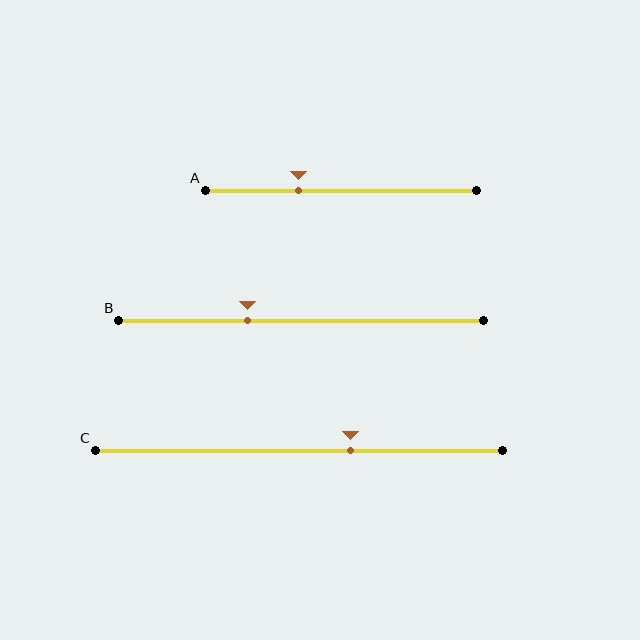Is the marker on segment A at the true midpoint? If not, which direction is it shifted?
No, the marker on segment A is shifted to the left by about 16% of the segment length.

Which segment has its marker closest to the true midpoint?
Segment C has its marker closest to the true midpoint.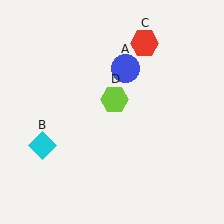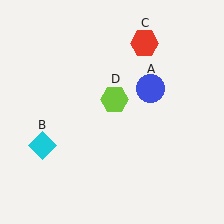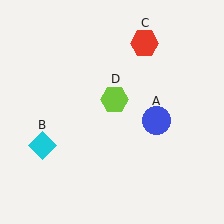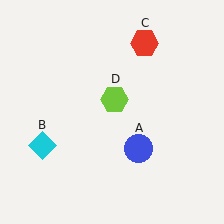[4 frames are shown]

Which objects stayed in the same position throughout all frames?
Cyan diamond (object B) and red hexagon (object C) and lime hexagon (object D) remained stationary.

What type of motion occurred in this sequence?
The blue circle (object A) rotated clockwise around the center of the scene.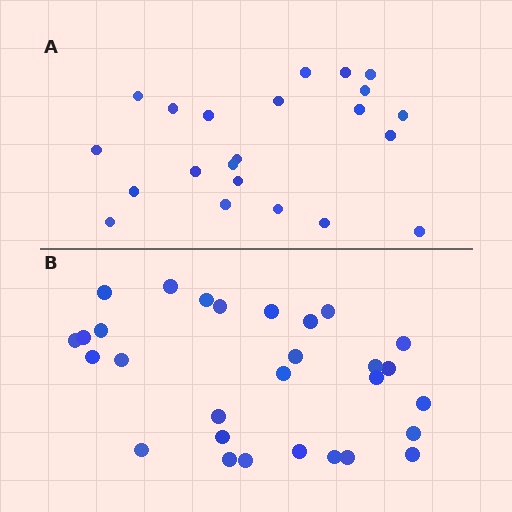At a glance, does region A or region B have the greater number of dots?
Region B (the bottom region) has more dots.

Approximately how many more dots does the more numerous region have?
Region B has roughly 8 or so more dots than region A.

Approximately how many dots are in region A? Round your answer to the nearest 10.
About 20 dots. (The exact count is 22, which rounds to 20.)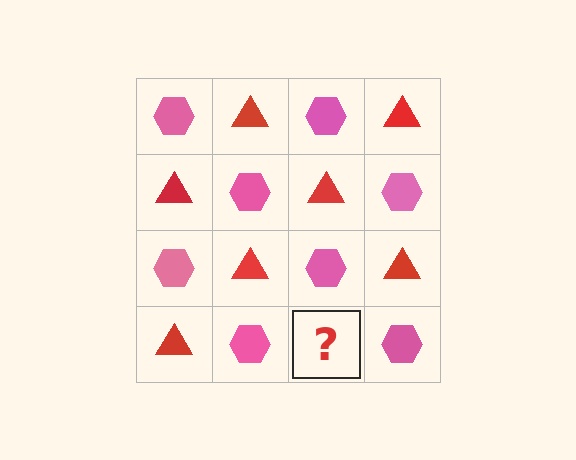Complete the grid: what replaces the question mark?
The question mark should be replaced with a red triangle.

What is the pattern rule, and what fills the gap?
The rule is that it alternates pink hexagon and red triangle in a checkerboard pattern. The gap should be filled with a red triangle.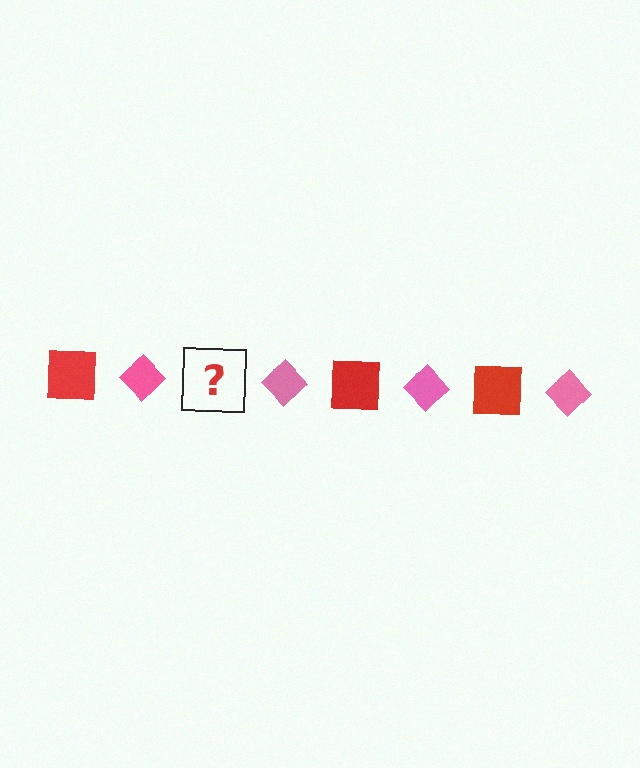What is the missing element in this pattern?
The missing element is a red square.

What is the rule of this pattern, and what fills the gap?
The rule is that the pattern alternates between red square and pink diamond. The gap should be filled with a red square.